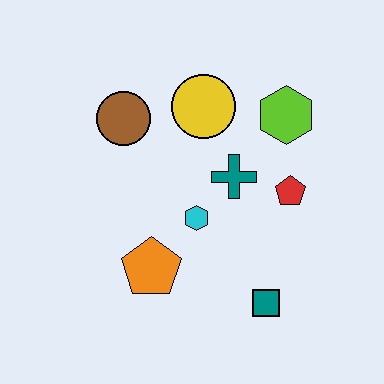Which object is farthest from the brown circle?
The teal square is farthest from the brown circle.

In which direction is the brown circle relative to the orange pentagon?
The brown circle is above the orange pentagon.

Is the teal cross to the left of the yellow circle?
No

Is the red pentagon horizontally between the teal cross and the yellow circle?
No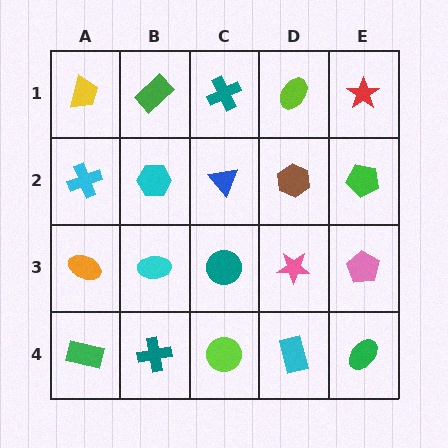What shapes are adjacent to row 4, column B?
A cyan ellipse (row 3, column B), a green rectangle (row 4, column A), a lime circle (row 4, column C).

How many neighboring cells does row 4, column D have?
3.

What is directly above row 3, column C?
A blue triangle.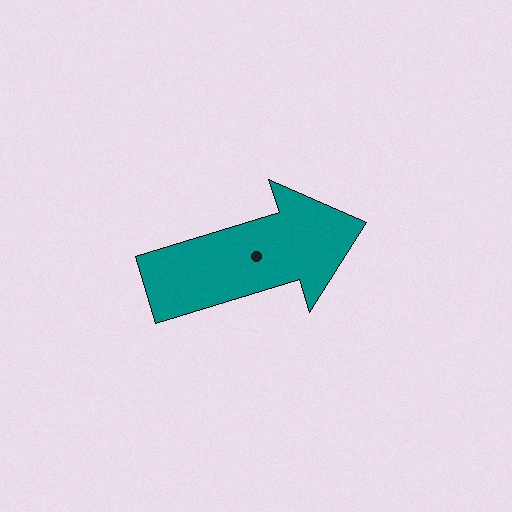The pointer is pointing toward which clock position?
Roughly 2 o'clock.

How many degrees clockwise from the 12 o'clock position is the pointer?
Approximately 73 degrees.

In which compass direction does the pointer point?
East.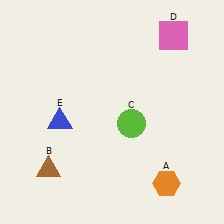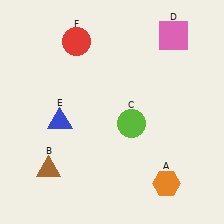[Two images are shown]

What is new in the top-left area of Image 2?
A red circle (F) was added in the top-left area of Image 2.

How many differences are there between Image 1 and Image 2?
There is 1 difference between the two images.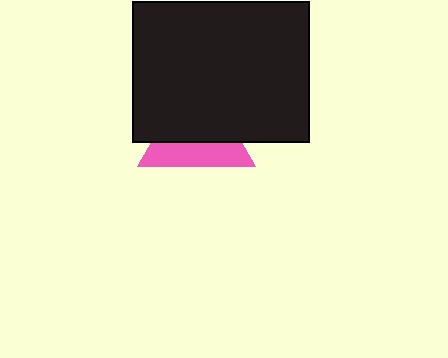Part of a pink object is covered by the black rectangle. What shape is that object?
It is a triangle.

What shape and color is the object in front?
The object in front is a black rectangle.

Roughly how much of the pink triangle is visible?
A small part of it is visible (roughly 41%).